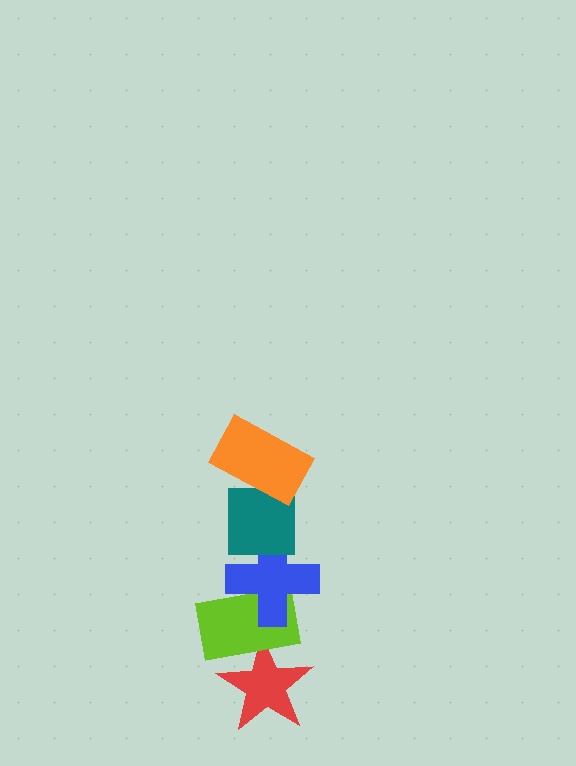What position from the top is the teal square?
The teal square is 2nd from the top.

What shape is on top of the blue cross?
The teal square is on top of the blue cross.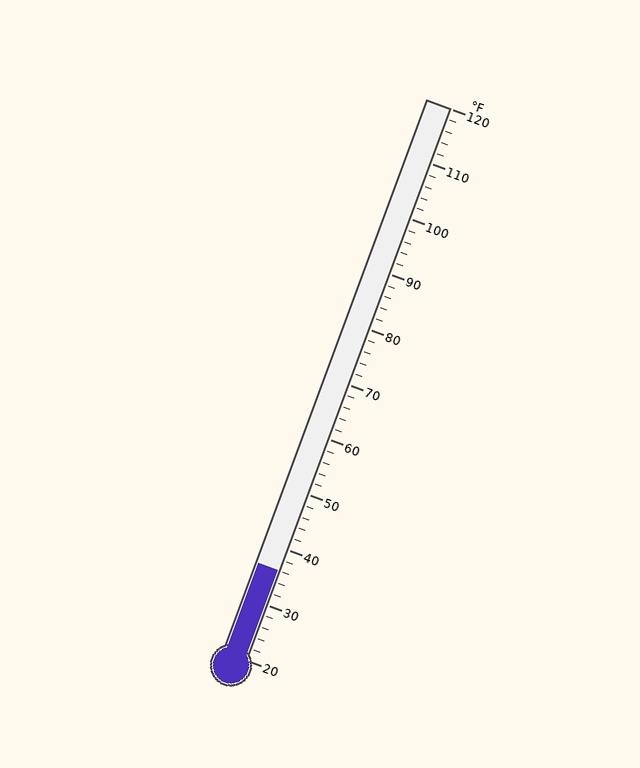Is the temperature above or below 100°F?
The temperature is below 100°F.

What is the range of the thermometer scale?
The thermometer scale ranges from 20°F to 120°F.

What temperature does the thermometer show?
The thermometer shows approximately 36°F.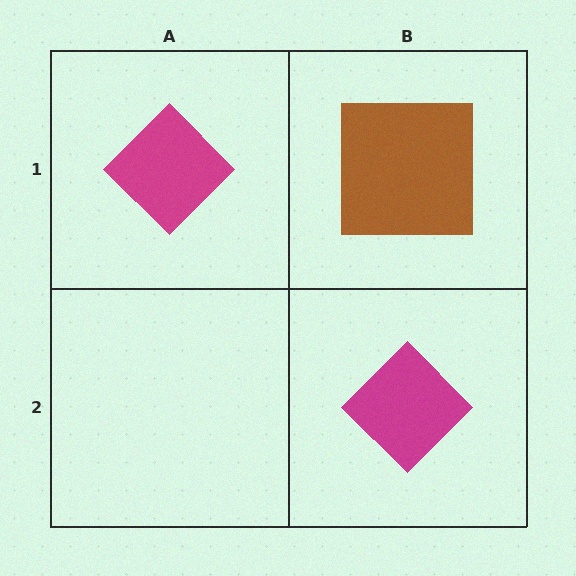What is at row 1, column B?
A brown square.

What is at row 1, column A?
A magenta diamond.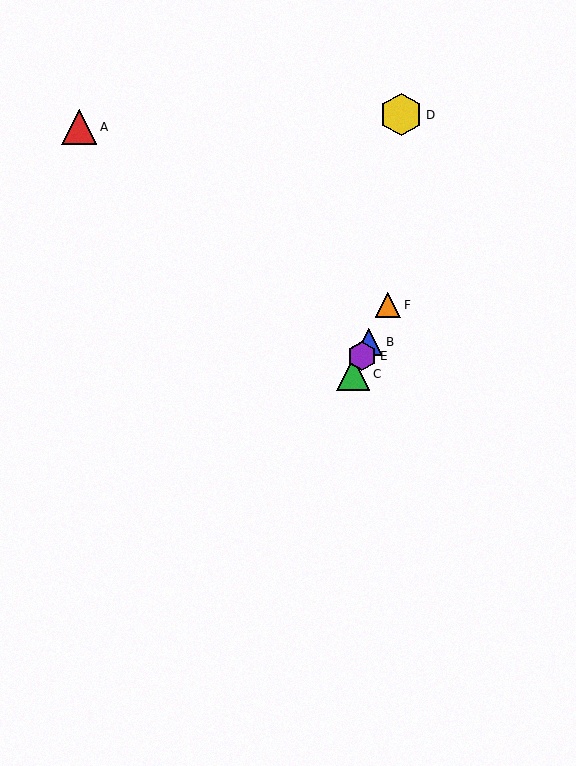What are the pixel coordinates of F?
Object F is at (388, 305).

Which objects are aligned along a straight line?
Objects B, C, E, F are aligned along a straight line.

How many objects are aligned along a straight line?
4 objects (B, C, E, F) are aligned along a straight line.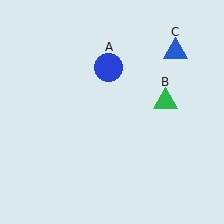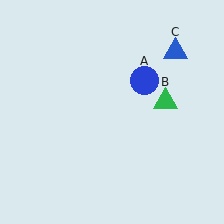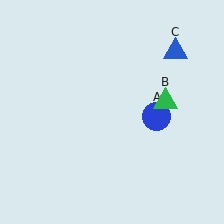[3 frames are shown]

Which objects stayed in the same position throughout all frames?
Green triangle (object B) and blue triangle (object C) remained stationary.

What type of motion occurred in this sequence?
The blue circle (object A) rotated clockwise around the center of the scene.